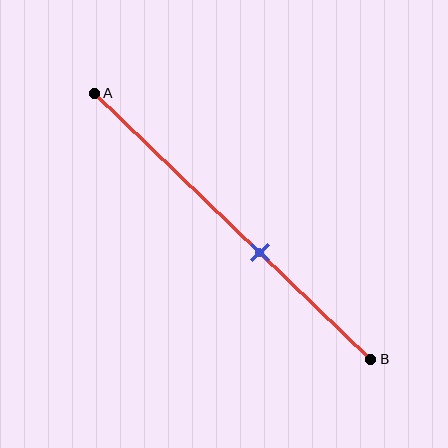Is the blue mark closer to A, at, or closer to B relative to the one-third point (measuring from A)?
The blue mark is closer to point B than the one-third point of segment AB.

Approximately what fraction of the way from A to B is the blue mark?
The blue mark is approximately 60% of the way from A to B.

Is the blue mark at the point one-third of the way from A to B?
No, the mark is at about 60% from A, not at the 33% one-third point.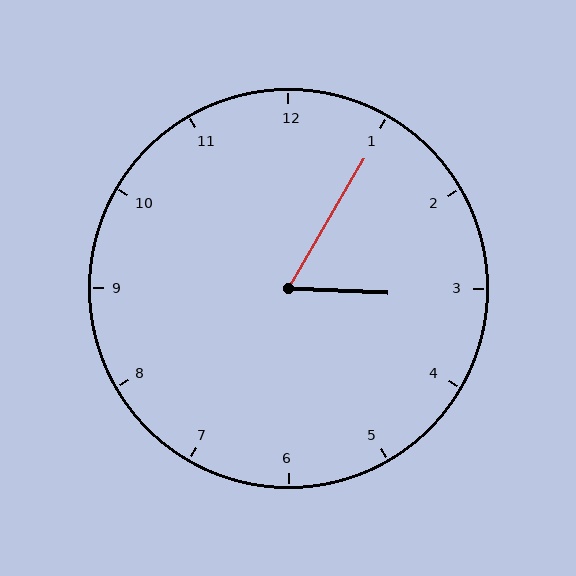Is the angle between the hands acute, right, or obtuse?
It is acute.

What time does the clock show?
3:05.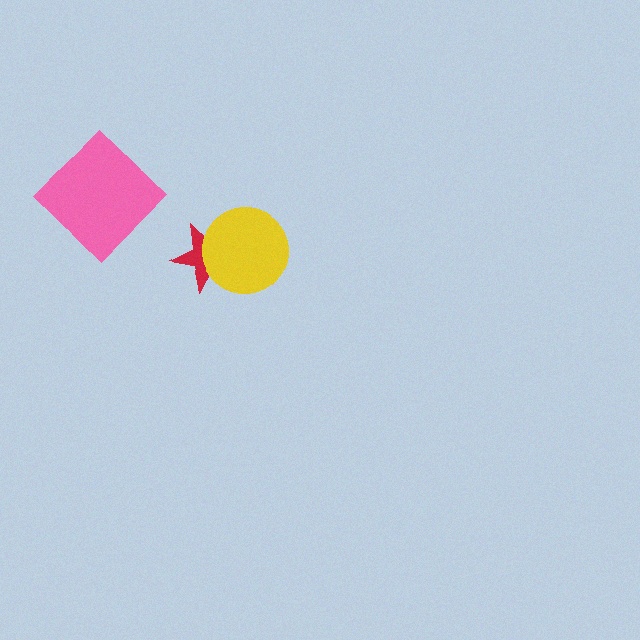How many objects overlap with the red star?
1 object overlaps with the red star.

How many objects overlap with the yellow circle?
1 object overlaps with the yellow circle.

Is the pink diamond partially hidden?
No, no other shape covers it.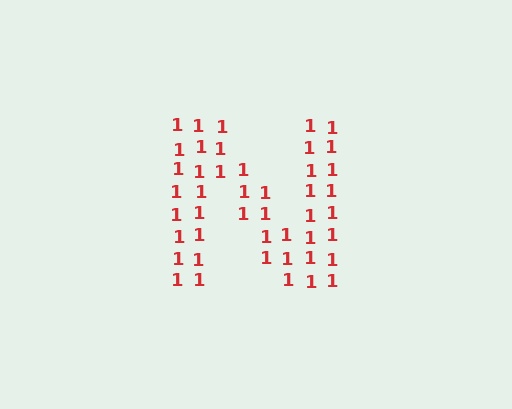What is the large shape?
The large shape is the letter N.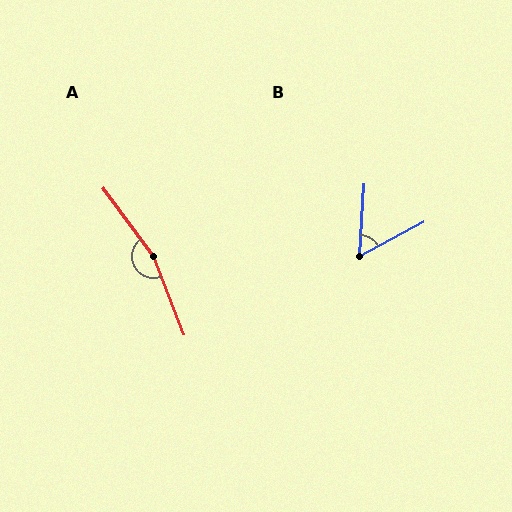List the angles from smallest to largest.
B (58°), A (165°).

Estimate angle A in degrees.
Approximately 165 degrees.